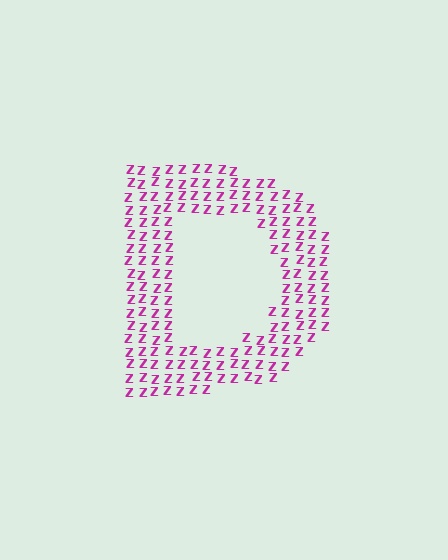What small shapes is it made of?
It is made of small letter Z's.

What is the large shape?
The large shape is the letter D.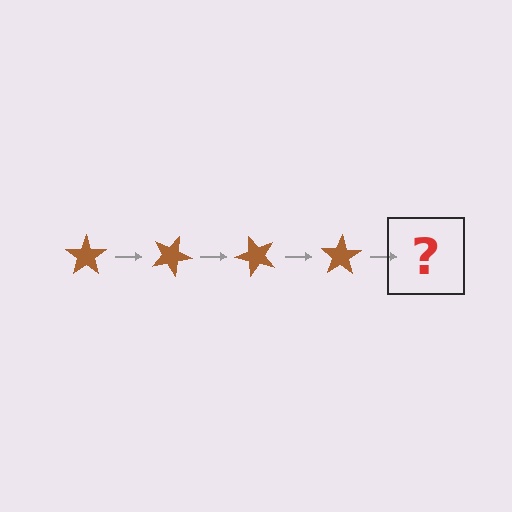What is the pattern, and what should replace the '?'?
The pattern is that the star rotates 25 degrees each step. The '?' should be a brown star rotated 100 degrees.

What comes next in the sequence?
The next element should be a brown star rotated 100 degrees.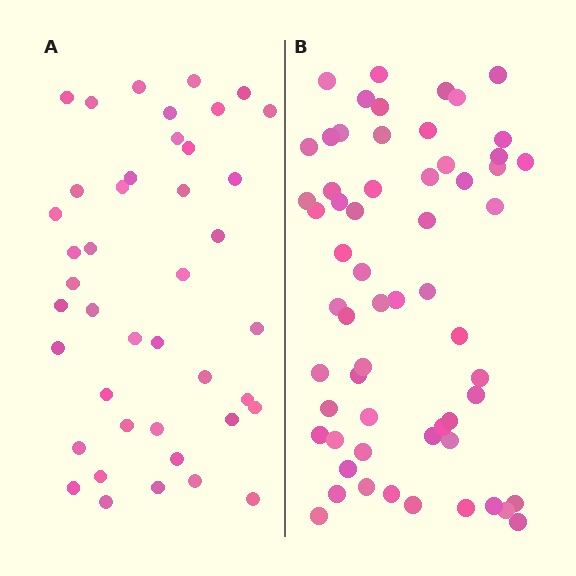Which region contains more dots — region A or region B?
Region B (the right region) has more dots.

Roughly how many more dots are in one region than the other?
Region B has approximately 20 more dots than region A.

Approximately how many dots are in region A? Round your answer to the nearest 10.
About 40 dots. (The exact count is 42, which rounds to 40.)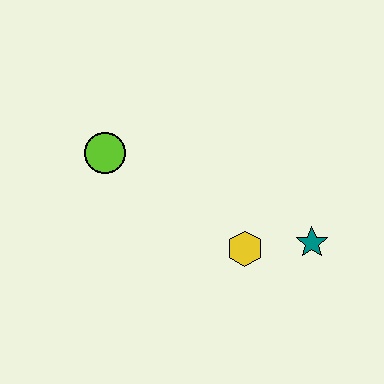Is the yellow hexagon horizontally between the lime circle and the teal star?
Yes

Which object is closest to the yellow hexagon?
The teal star is closest to the yellow hexagon.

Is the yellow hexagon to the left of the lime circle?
No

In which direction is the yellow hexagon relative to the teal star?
The yellow hexagon is to the left of the teal star.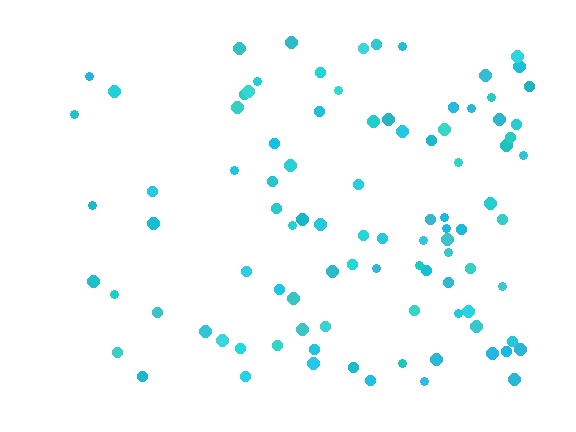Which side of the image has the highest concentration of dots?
The right.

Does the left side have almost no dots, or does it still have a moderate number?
Still a moderate number, just noticeably fewer than the right.